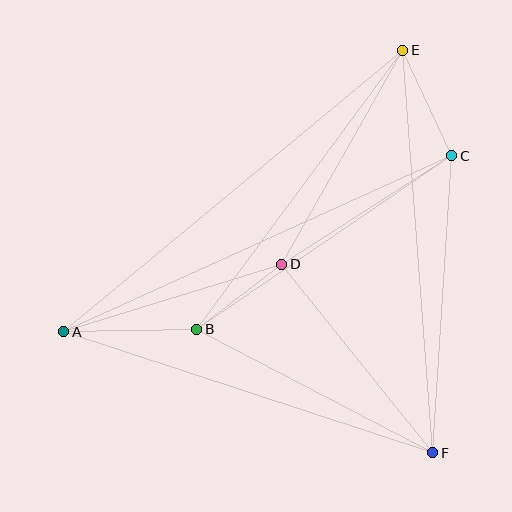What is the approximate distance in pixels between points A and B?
The distance between A and B is approximately 133 pixels.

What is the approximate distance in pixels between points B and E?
The distance between B and E is approximately 347 pixels.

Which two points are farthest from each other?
Points A and E are farthest from each other.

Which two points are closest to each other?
Points B and D are closest to each other.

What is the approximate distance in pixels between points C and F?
The distance between C and F is approximately 297 pixels.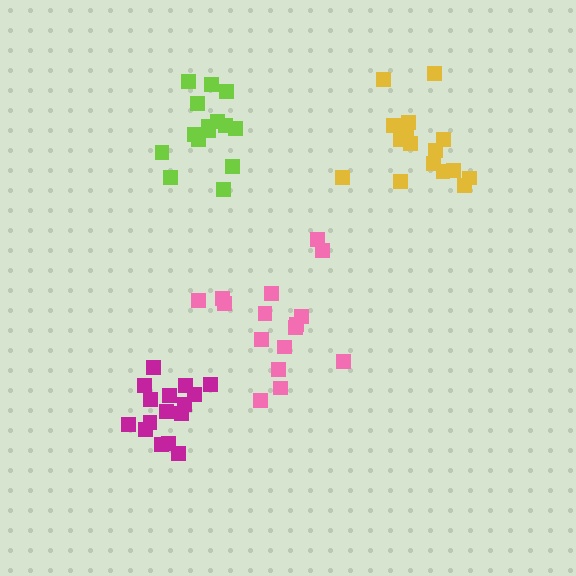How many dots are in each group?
Group 1: 16 dots, Group 2: 15 dots, Group 3: 16 dots, Group 4: 16 dots (63 total).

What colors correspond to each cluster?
The clusters are colored: magenta, lime, pink, yellow.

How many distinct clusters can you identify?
There are 4 distinct clusters.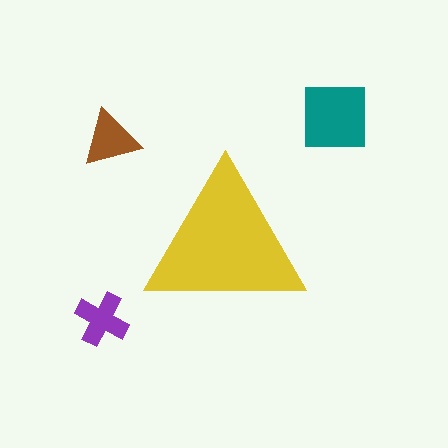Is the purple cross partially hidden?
No, the purple cross is fully visible.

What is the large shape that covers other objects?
A yellow triangle.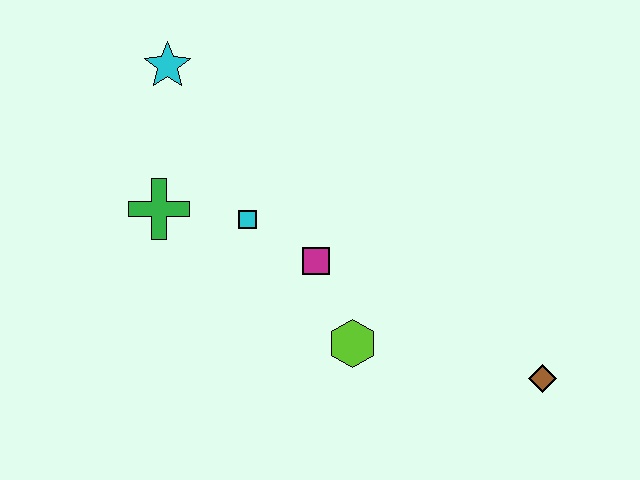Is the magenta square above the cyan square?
No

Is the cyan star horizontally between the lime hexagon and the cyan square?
No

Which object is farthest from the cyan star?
The brown diamond is farthest from the cyan star.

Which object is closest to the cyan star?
The green cross is closest to the cyan star.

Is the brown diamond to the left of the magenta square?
No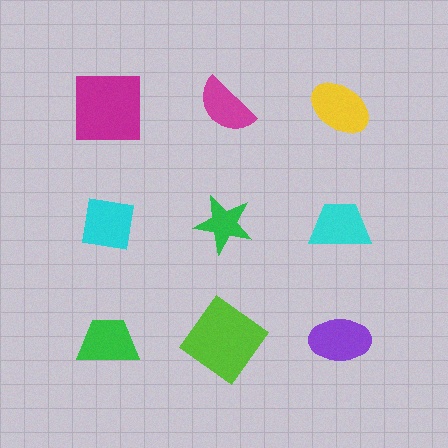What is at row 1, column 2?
A magenta semicircle.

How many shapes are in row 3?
3 shapes.